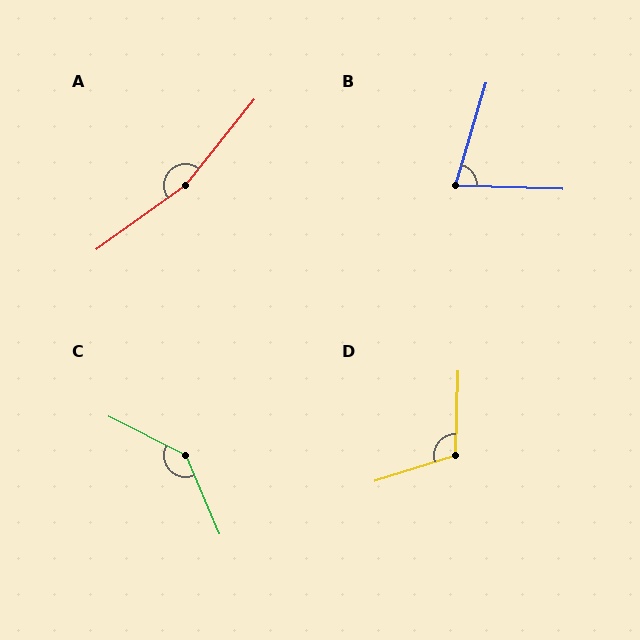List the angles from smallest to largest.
B (75°), D (109°), C (140°), A (165°).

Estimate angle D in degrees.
Approximately 109 degrees.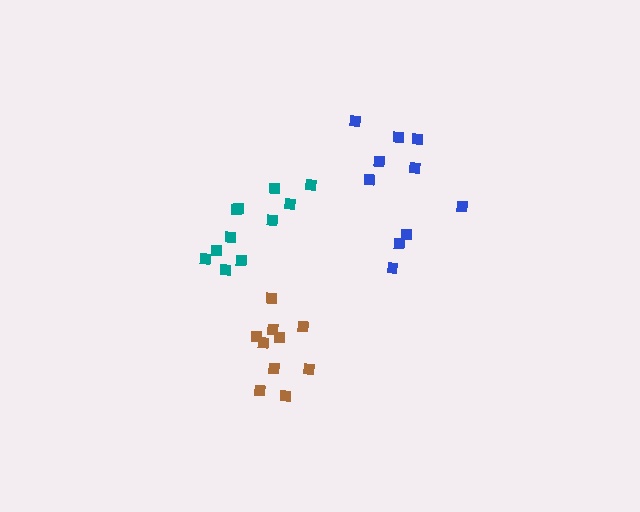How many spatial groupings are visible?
There are 3 spatial groupings.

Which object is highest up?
The blue cluster is topmost.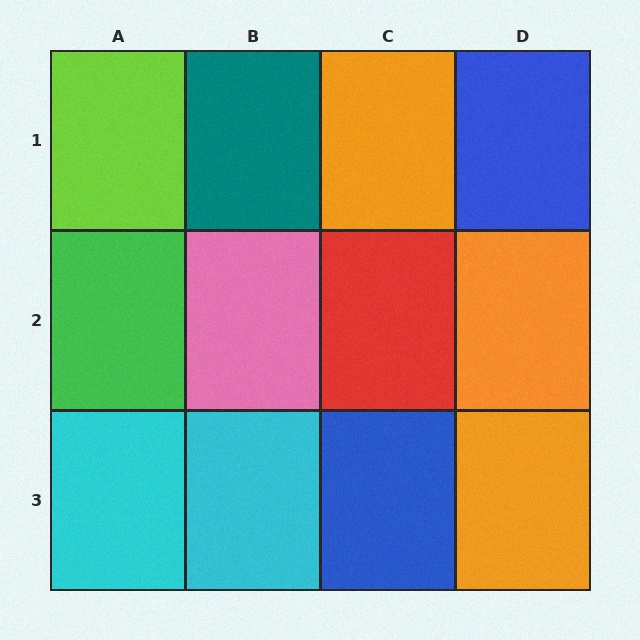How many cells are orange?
3 cells are orange.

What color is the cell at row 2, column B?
Pink.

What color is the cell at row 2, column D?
Orange.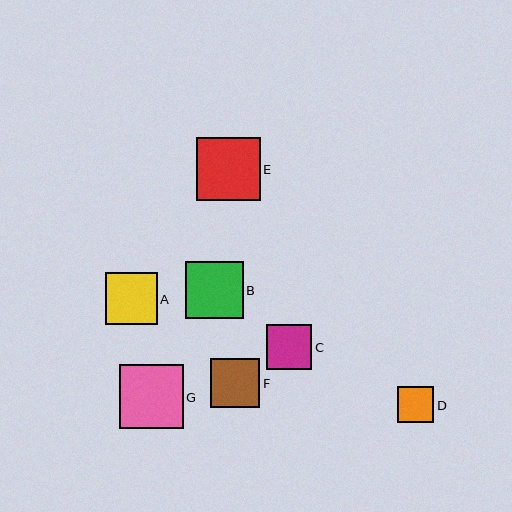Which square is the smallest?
Square D is the smallest with a size of approximately 37 pixels.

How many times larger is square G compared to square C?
Square G is approximately 1.4 times the size of square C.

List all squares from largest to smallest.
From largest to smallest: G, E, B, A, F, C, D.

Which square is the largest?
Square G is the largest with a size of approximately 64 pixels.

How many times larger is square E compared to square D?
Square E is approximately 1.7 times the size of square D.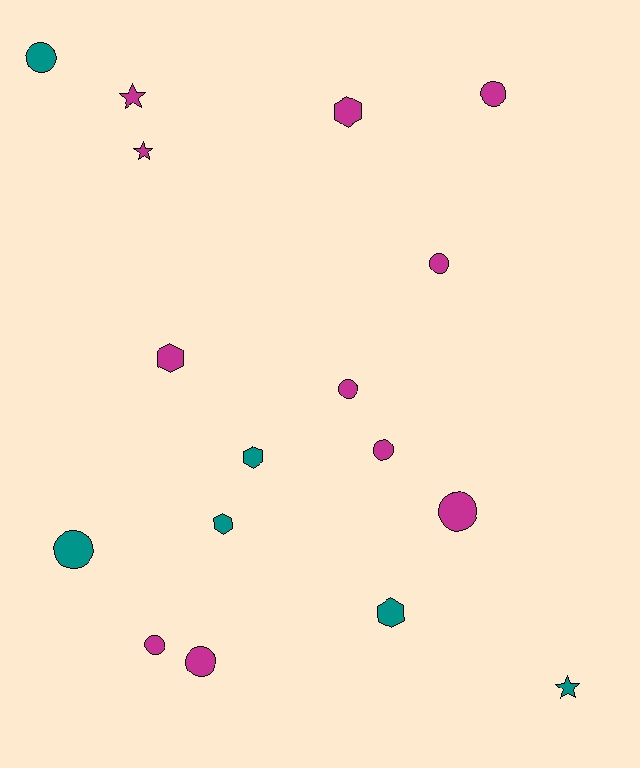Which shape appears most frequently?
Circle, with 9 objects.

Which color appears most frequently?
Magenta, with 11 objects.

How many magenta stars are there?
There are 2 magenta stars.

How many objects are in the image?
There are 17 objects.